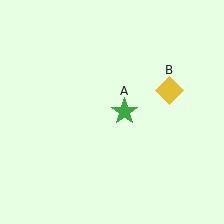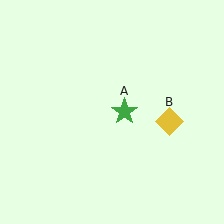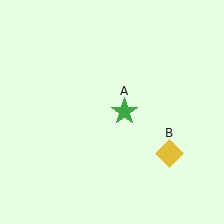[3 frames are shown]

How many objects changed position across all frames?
1 object changed position: yellow diamond (object B).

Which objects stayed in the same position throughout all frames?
Green star (object A) remained stationary.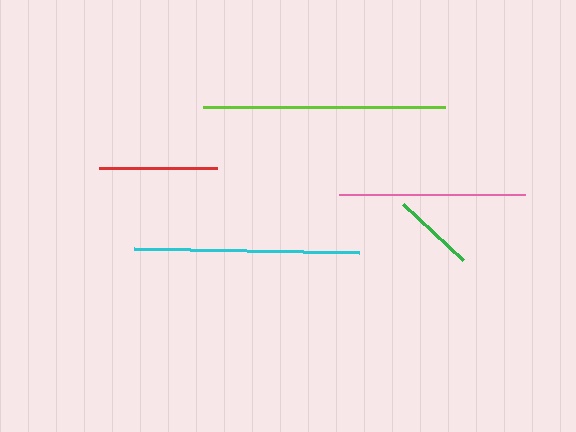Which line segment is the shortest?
The green line is the shortest at approximately 82 pixels.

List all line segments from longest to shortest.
From longest to shortest: lime, cyan, pink, red, green.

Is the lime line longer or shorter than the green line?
The lime line is longer than the green line.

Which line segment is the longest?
The lime line is the longest at approximately 242 pixels.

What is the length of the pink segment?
The pink segment is approximately 186 pixels long.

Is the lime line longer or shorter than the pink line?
The lime line is longer than the pink line.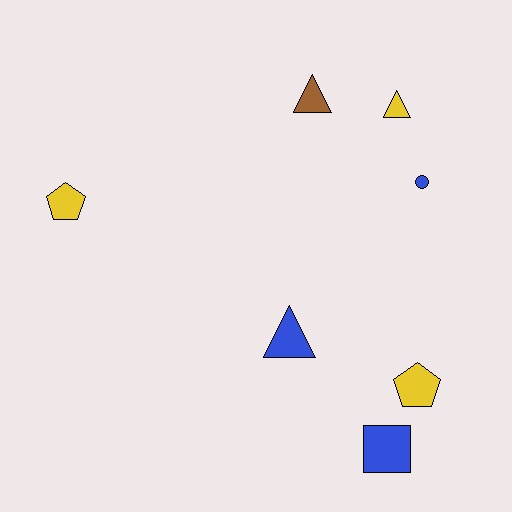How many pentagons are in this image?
There are 2 pentagons.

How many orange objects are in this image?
There are no orange objects.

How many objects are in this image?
There are 7 objects.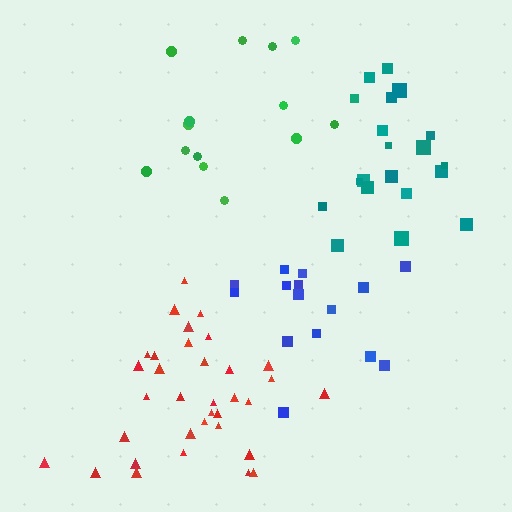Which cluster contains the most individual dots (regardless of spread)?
Red (34).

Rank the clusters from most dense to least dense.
red, blue, teal, green.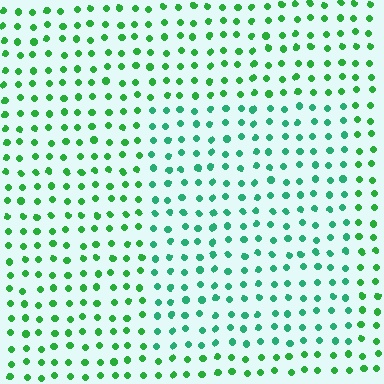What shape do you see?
I see a rectangle.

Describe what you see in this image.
The image is filled with small green elements in a uniform arrangement. A rectangle-shaped region is visible where the elements are tinted to a slightly different hue, forming a subtle color boundary.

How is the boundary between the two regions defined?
The boundary is defined purely by a slight shift in hue (about 27 degrees). Spacing, size, and orientation are identical on both sides.